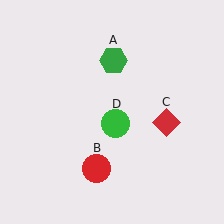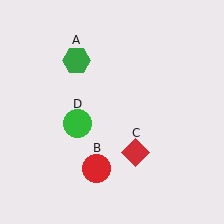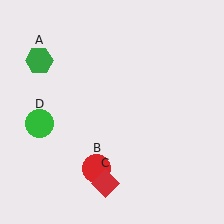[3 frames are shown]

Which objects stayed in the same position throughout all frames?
Red circle (object B) remained stationary.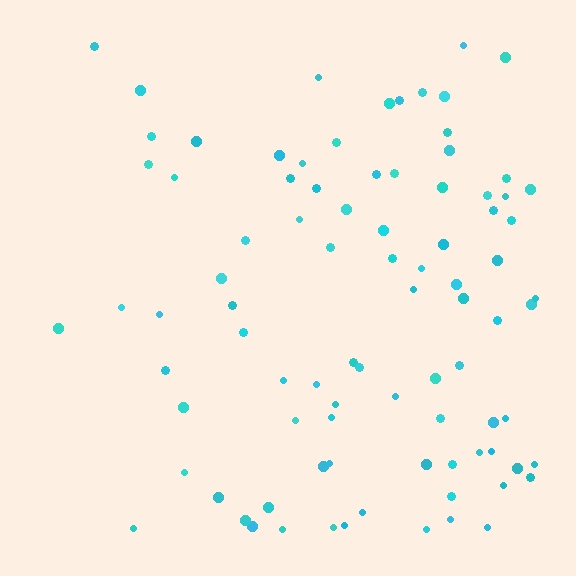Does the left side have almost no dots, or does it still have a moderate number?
Still a moderate number, just noticeably fewer than the right.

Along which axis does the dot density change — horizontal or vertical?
Horizontal.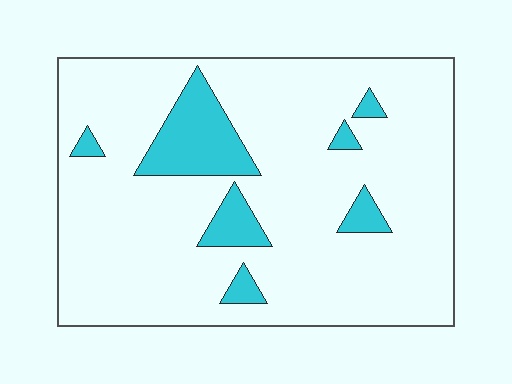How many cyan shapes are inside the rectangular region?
7.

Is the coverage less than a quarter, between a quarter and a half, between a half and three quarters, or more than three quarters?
Less than a quarter.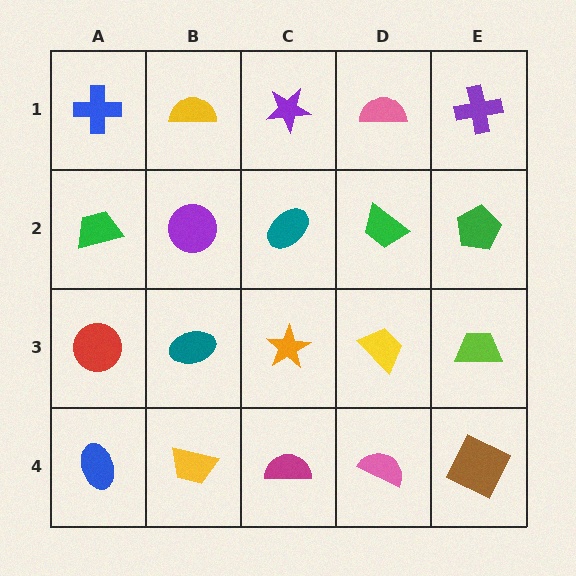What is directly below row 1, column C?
A teal ellipse.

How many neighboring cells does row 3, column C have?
4.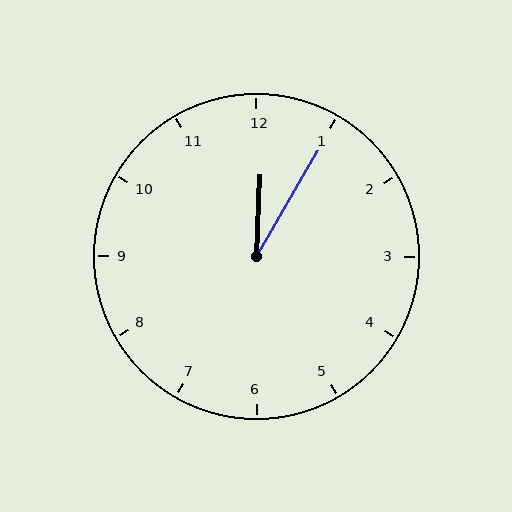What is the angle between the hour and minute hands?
Approximately 28 degrees.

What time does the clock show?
12:05.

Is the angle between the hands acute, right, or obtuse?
It is acute.